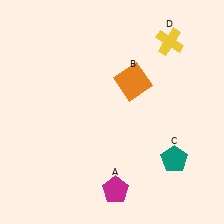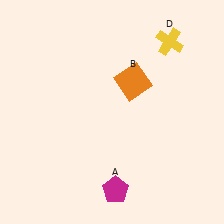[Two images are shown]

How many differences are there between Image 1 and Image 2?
There is 1 difference between the two images.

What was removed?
The teal pentagon (C) was removed in Image 2.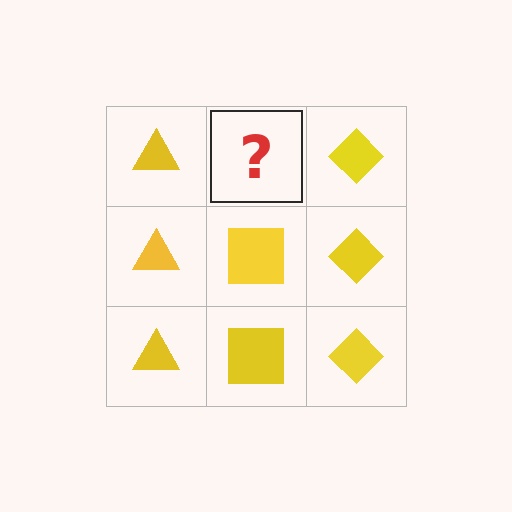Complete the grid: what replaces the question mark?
The question mark should be replaced with a yellow square.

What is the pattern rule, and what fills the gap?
The rule is that each column has a consistent shape. The gap should be filled with a yellow square.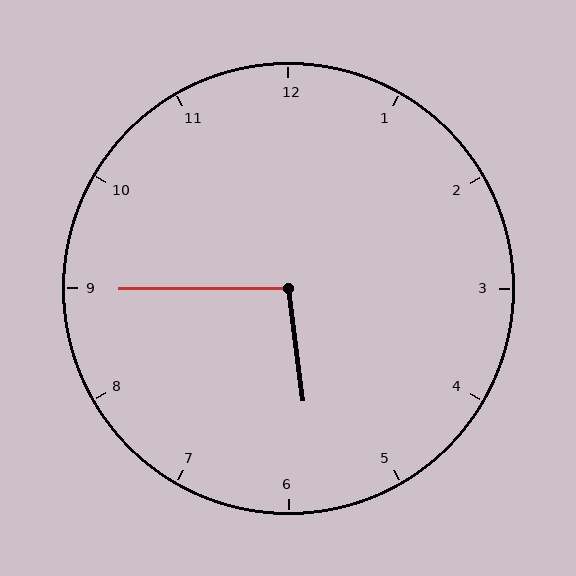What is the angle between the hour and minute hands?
Approximately 98 degrees.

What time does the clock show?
5:45.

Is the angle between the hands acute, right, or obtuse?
It is obtuse.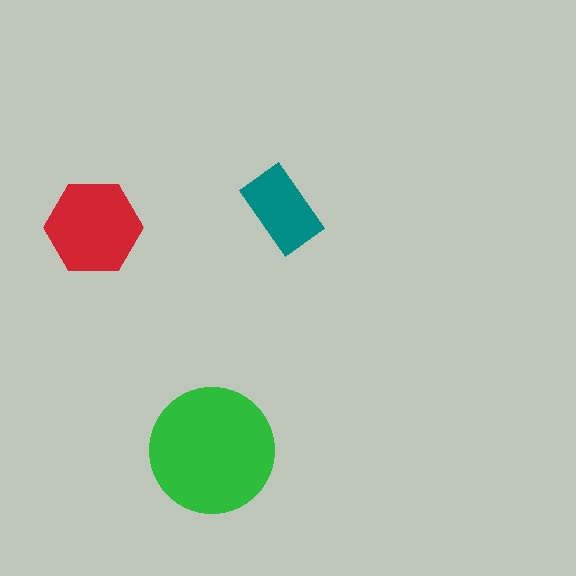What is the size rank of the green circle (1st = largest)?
1st.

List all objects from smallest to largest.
The teal rectangle, the red hexagon, the green circle.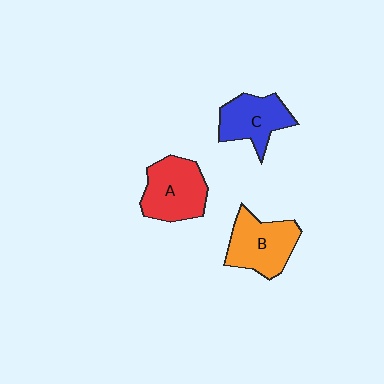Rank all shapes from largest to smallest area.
From largest to smallest: B (orange), A (red), C (blue).